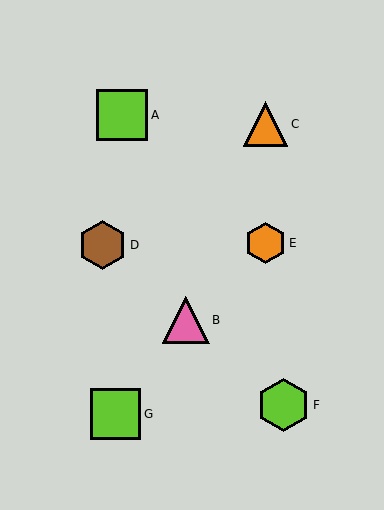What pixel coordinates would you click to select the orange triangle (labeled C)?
Click at (266, 124) to select the orange triangle C.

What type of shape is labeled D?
Shape D is a brown hexagon.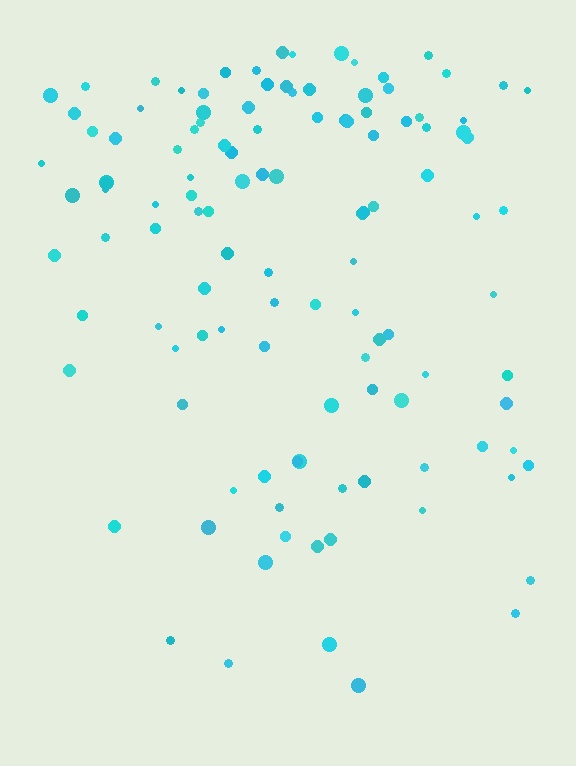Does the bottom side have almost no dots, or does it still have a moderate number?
Still a moderate number, just noticeably fewer than the top.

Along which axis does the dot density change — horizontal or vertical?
Vertical.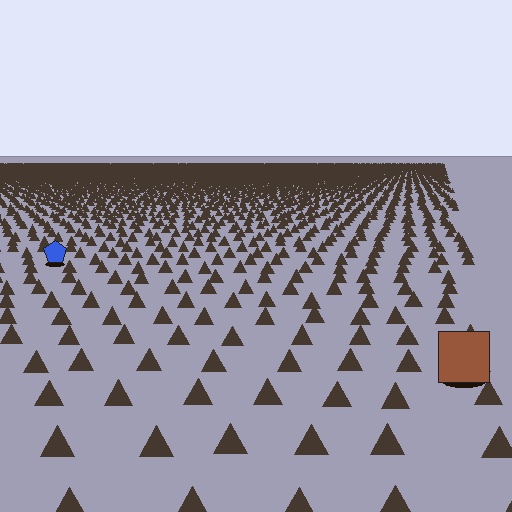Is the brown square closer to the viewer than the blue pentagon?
Yes. The brown square is closer — you can tell from the texture gradient: the ground texture is coarser near it.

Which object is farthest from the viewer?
The blue pentagon is farthest from the viewer. It appears smaller and the ground texture around it is denser.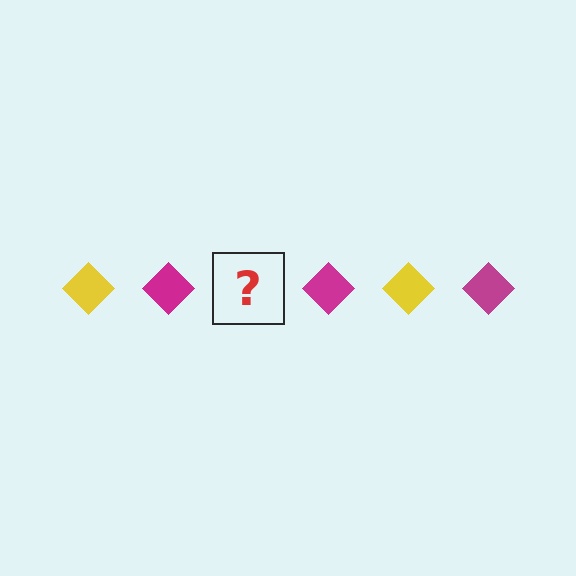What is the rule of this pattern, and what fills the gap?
The rule is that the pattern cycles through yellow, magenta diamonds. The gap should be filled with a yellow diamond.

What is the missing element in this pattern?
The missing element is a yellow diamond.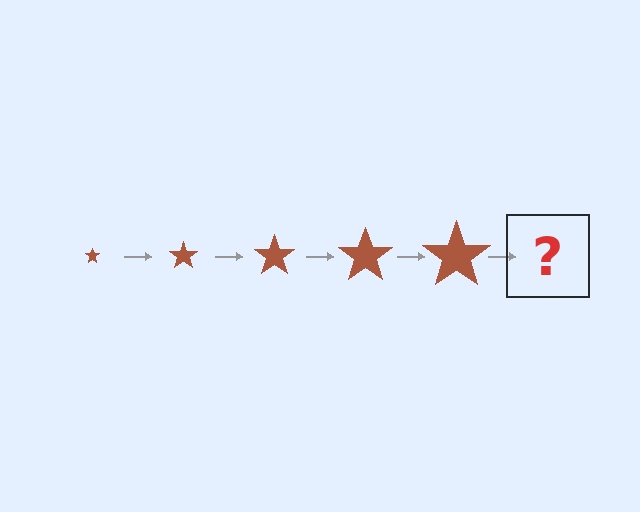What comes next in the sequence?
The next element should be a brown star, larger than the previous one.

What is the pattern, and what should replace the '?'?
The pattern is that the star gets progressively larger each step. The '?' should be a brown star, larger than the previous one.